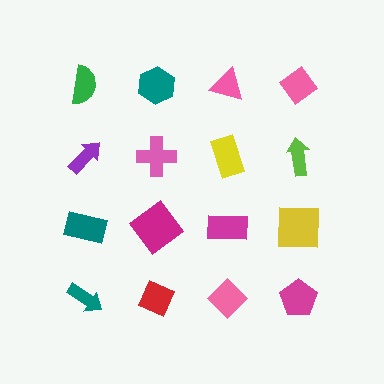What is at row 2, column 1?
A purple arrow.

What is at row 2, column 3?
A yellow rectangle.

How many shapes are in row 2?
4 shapes.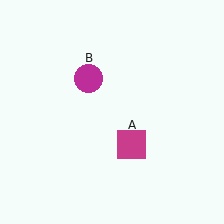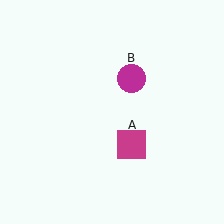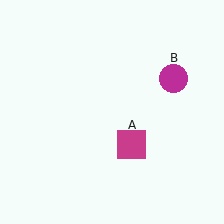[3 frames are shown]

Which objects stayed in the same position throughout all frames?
Magenta square (object A) remained stationary.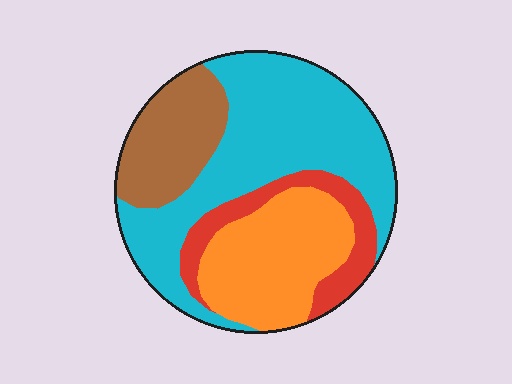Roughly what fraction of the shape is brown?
Brown covers around 15% of the shape.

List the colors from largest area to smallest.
From largest to smallest: cyan, orange, brown, red.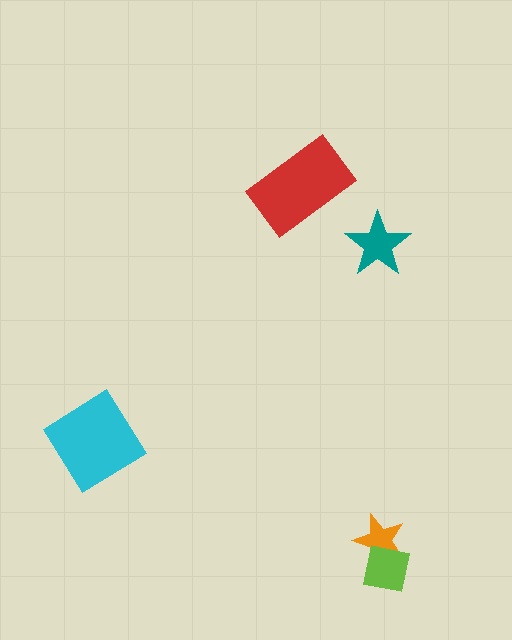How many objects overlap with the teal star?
0 objects overlap with the teal star.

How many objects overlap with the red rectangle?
0 objects overlap with the red rectangle.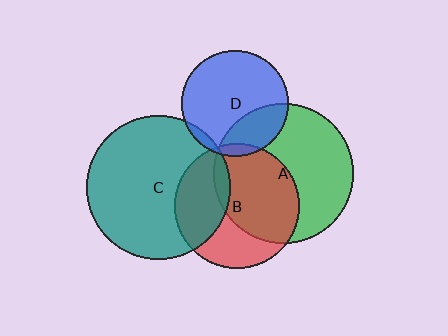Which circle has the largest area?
Circle C (teal).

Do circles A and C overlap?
Yes.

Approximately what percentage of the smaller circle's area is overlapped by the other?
Approximately 5%.